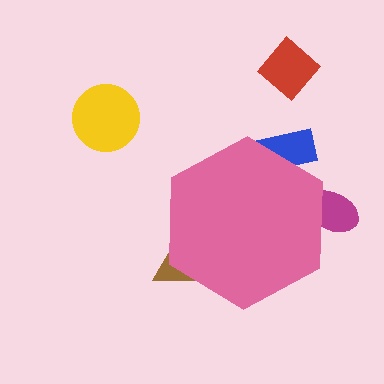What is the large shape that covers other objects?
A pink hexagon.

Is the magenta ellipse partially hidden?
Yes, the magenta ellipse is partially hidden behind the pink hexagon.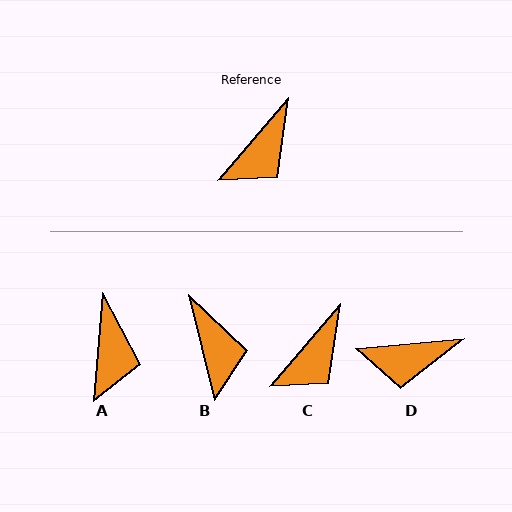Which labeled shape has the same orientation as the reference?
C.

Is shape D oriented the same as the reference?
No, it is off by about 44 degrees.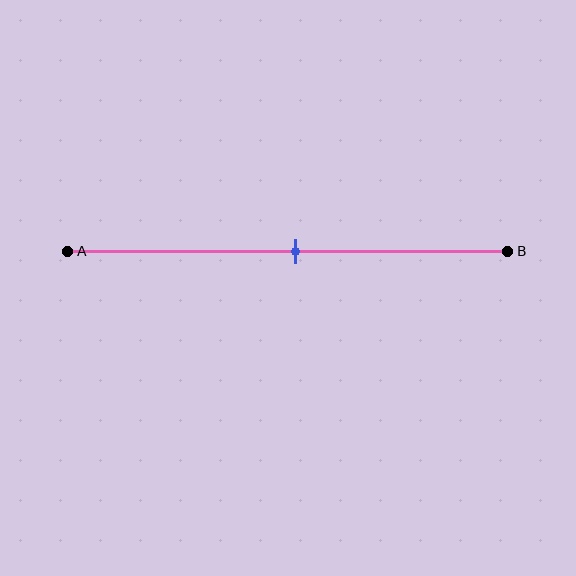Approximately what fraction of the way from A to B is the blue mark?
The blue mark is approximately 50% of the way from A to B.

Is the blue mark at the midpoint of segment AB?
Yes, the mark is approximately at the midpoint.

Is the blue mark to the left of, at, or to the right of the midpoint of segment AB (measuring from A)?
The blue mark is approximately at the midpoint of segment AB.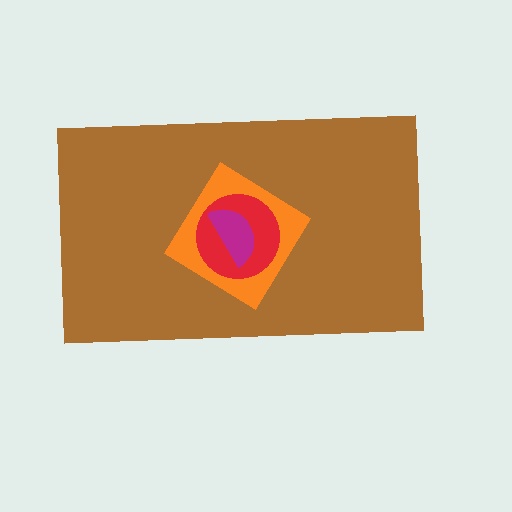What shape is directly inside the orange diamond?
The red circle.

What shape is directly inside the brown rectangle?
The orange diamond.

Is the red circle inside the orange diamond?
Yes.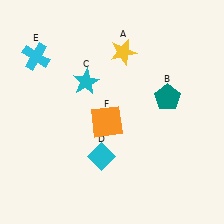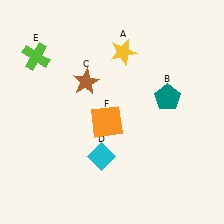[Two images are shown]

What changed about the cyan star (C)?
In Image 1, C is cyan. In Image 2, it changed to brown.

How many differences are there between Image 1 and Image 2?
There are 2 differences between the two images.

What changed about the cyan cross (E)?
In Image 1, E is cyan. In Image 2, it changed to lime.